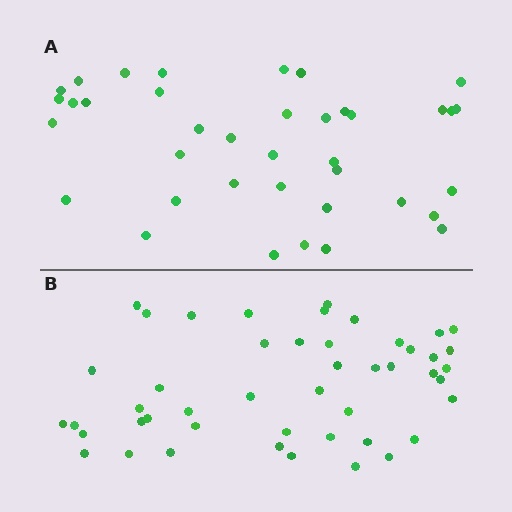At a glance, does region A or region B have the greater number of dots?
Region B (the bottom region) has more dots.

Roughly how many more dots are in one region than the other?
Region B has roughly 8 or so more dots than region A.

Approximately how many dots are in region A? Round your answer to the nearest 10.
About 40 dots. (The exact count is 38, which rounds to 40.)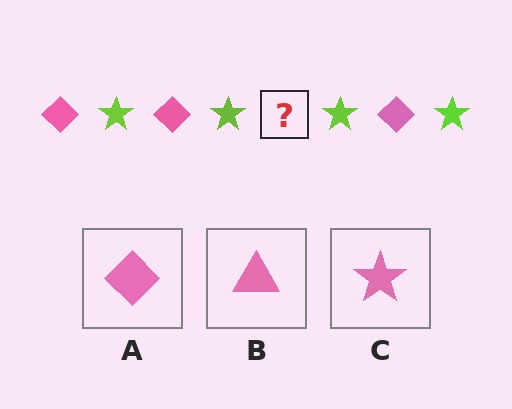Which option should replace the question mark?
Option A.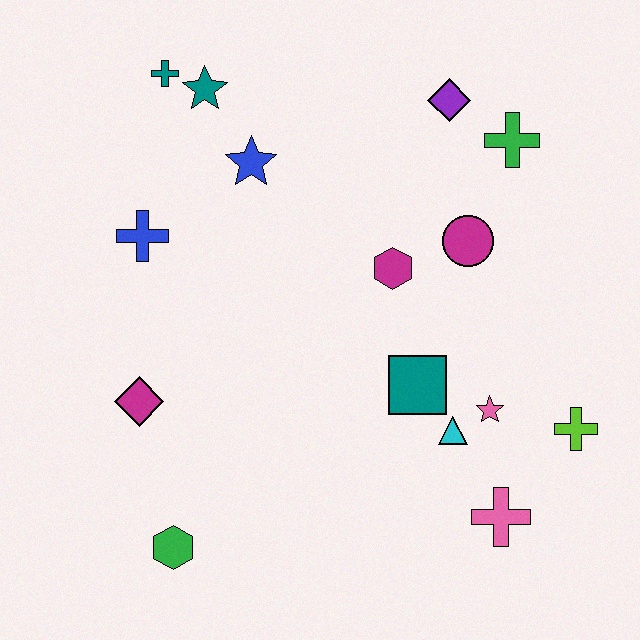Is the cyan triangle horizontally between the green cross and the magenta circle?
No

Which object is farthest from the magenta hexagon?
The green hexagon is farthest from the magenta hexagon.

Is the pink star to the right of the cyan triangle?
Yes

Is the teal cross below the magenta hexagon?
No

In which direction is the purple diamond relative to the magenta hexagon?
The purple diamond is above the magenta hexagon.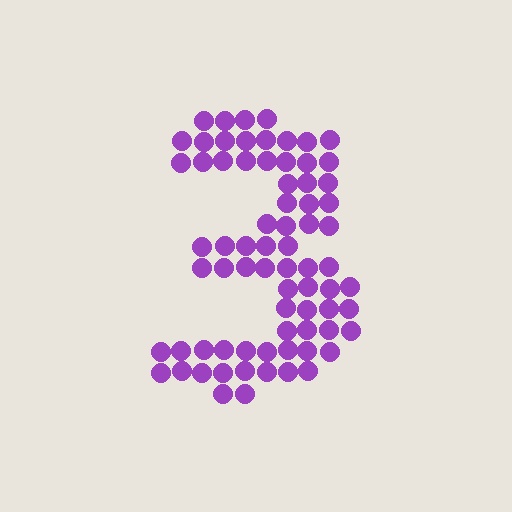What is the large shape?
The large shape is the digit 3.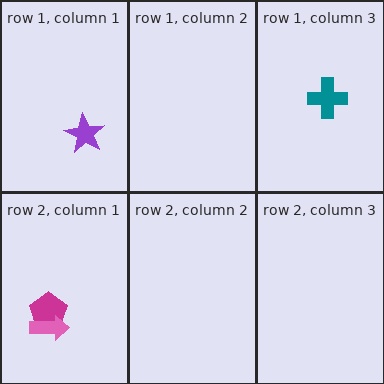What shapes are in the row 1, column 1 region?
The purple star.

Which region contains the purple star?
The row 1, column 1 region.